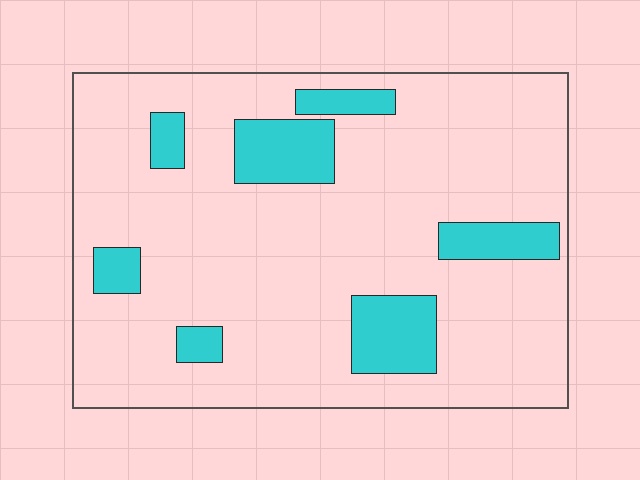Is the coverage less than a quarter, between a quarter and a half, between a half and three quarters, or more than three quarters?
Less than a quarter.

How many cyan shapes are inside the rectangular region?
7.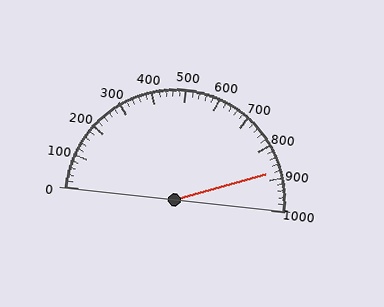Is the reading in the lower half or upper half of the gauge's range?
The reading is in the upper half of the range (0 to 1000).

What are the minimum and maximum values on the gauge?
The gauge ranges from 0 to 1000.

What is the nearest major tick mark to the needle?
The nearest major tick mark is 900.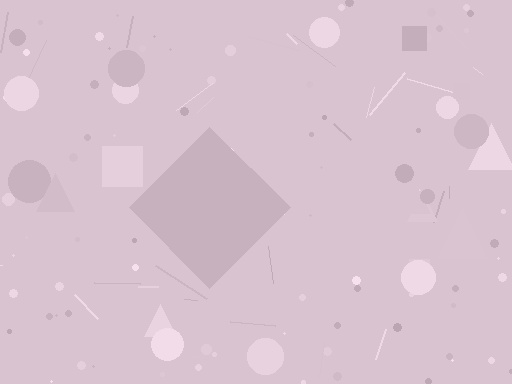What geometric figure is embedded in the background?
A diamond is embedded in the background.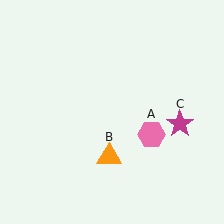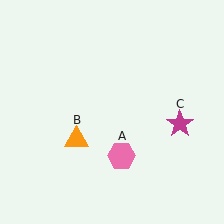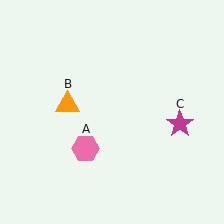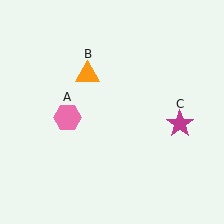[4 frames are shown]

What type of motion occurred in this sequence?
The pink hexagon (object A), orange triangle (object B) rotated clockwise around the center of the scene.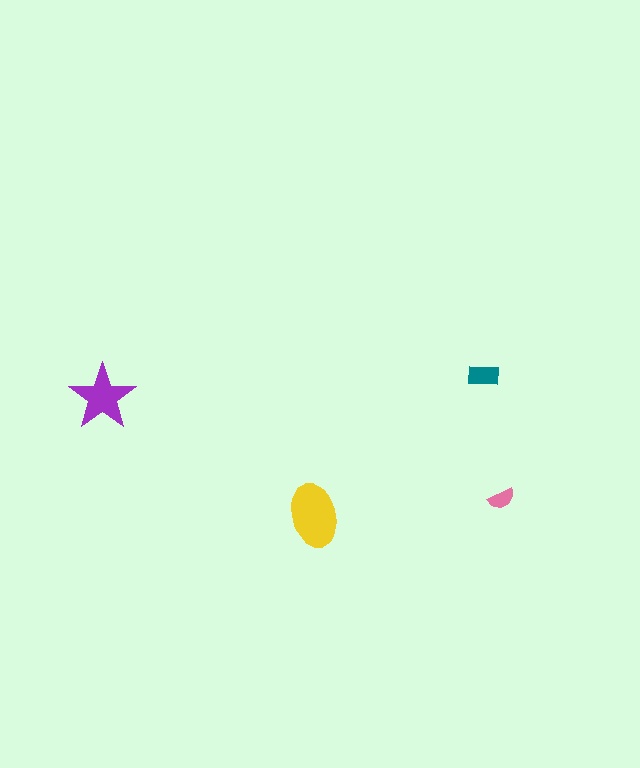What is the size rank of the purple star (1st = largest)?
2nd.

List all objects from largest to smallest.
The yellow ellipse, the purple star, the teal rectangle, the pink semicircle.